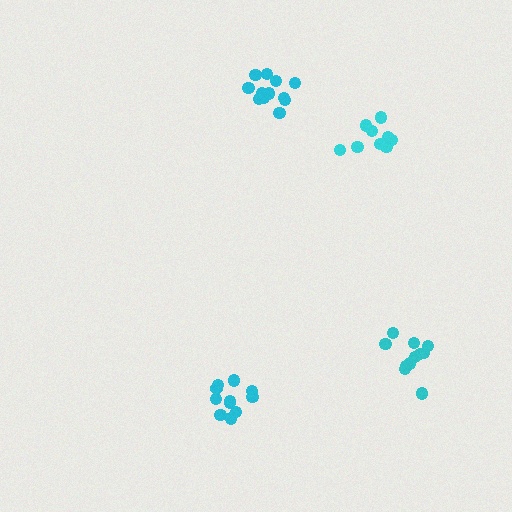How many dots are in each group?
Group 1: 12 dots, Group 2: 11 dots, Group 3: 9 dots, Group 4: 11 dots (43 total).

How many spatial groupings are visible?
There are 4 spatial groupings.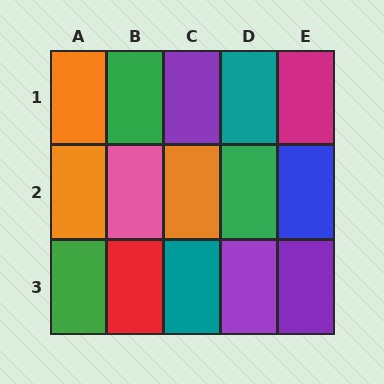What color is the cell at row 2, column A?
Orange.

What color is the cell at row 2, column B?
Pink.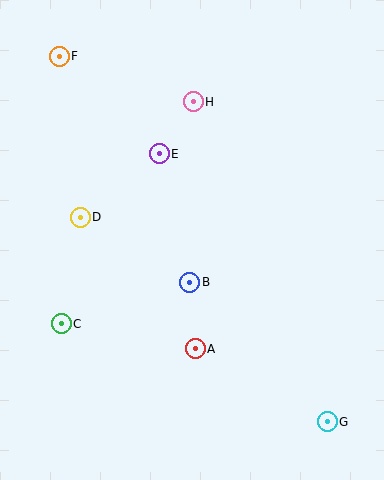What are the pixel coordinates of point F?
Point F is at (59, 56).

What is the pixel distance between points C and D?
The distance between C and D is 108 pixels.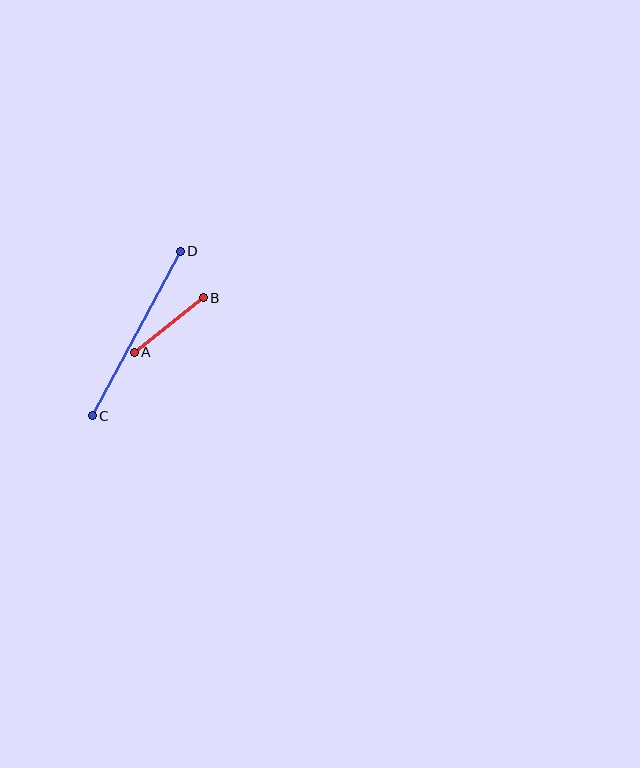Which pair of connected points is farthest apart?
Points C and D are farthest apart.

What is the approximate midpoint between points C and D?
The midpoint is at approximately (136, 334) pixels.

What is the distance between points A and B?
The distance is approximately 88 pixels.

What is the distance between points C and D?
The distance is approximately 187 pixels.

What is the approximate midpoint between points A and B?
The midpoint is at approximately (169, 325) pixels.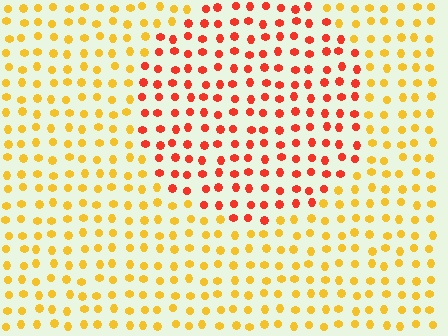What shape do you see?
I see a circle.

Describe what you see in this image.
The image is filled with small yellow elements in a uniform arrangement. A circle-shaped region is visible where the elements are tinted to a slightly different hue, forming a subtle color boundary.